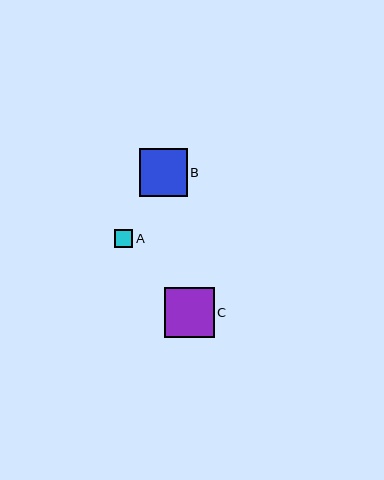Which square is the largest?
Square C is the largest with a size of approximately 50 pixels.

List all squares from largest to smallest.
From largest to smallest: C, B, A.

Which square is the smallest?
Square A is the smallest with a size of approximately 18 pixels.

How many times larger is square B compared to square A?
Square B is approximately 2.7 times the size of square A.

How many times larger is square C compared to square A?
Square C is approximately 2.8 times the size of square A.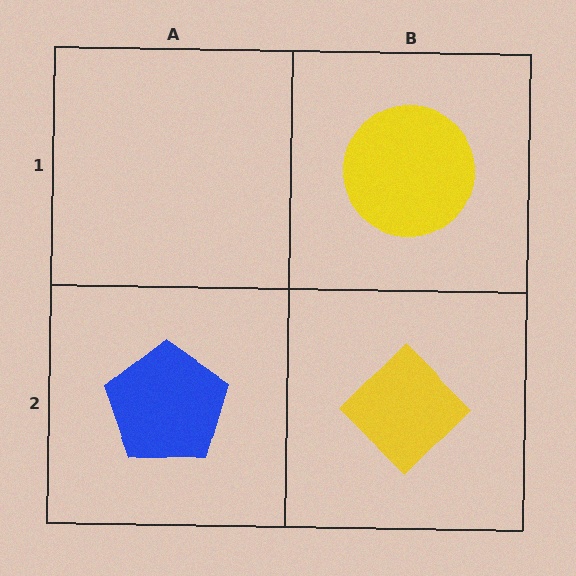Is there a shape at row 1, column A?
No, that cell is empty.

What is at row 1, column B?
A yellow circle.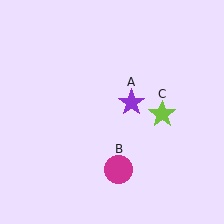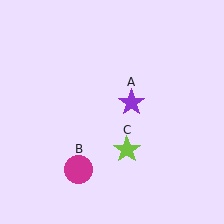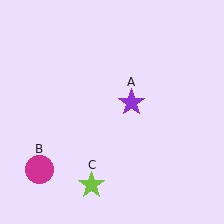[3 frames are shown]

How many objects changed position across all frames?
2 objects changed position: magenta circle (object B), lime star (object C).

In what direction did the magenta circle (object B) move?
The magenta circle (object B) moved left.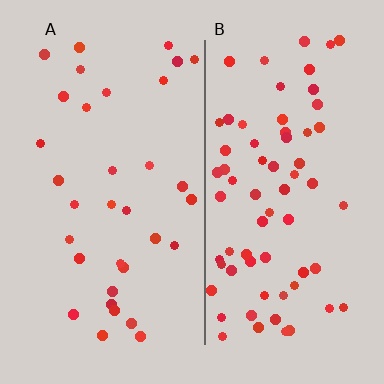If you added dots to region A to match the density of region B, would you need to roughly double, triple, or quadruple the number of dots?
Approximately double.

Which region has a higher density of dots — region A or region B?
B (the right).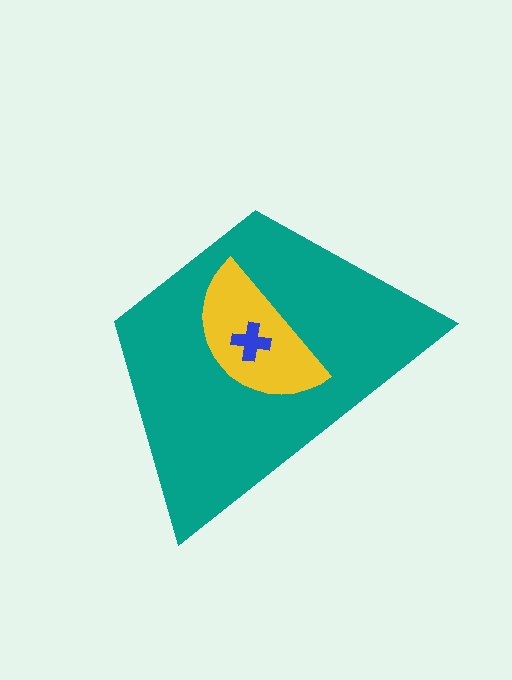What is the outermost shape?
The teal trapezoid.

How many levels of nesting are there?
3.